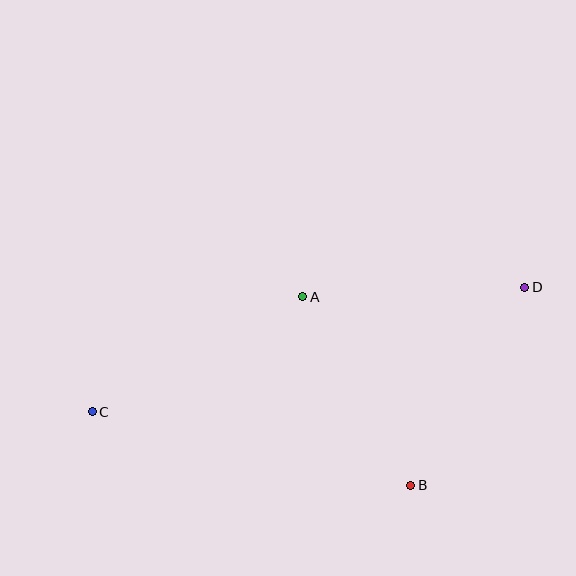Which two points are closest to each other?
Points A and B are closest to each other.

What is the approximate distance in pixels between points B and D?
The distance between B and D is approximately 229 pixels.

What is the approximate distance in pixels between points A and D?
The distance between A and D is approximately 222 pixels.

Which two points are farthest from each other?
Points C and D are farthest from each other.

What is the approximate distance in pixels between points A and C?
The distance between A and C is approximately 240 pixels.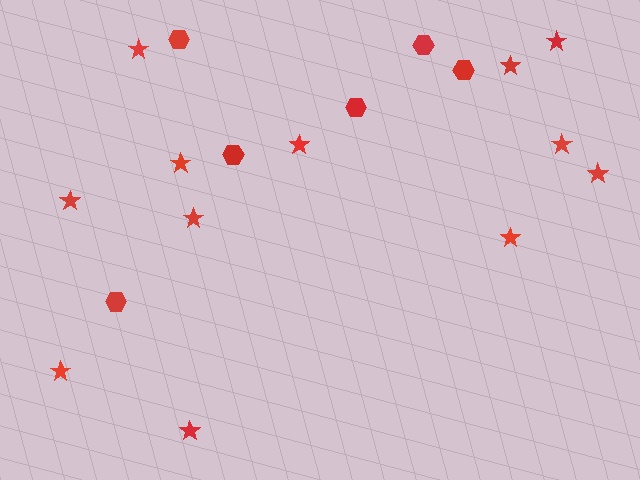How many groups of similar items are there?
There are 2 groups: one group of hexagons (6) and one group of stars (12).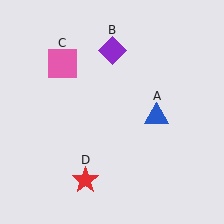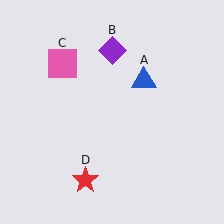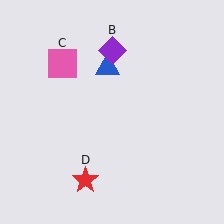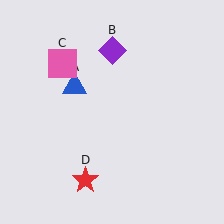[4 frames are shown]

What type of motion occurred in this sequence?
The blue triangle (object A) rotated counterclockwise around the center of the scene.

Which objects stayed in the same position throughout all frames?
Purple diamond (object B) and pink square (object C) and red star (object D) remained stationary.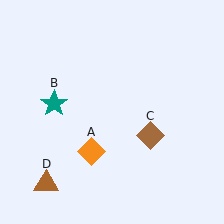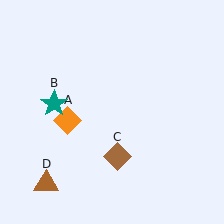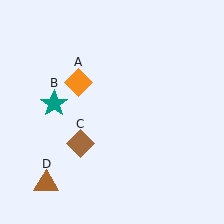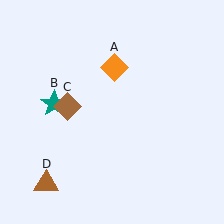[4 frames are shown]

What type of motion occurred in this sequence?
The orange diamond (object A), brown diamond (object C) rotated clockwise around the center of the scene.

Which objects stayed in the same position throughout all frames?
Teal star (object B) and brown triangle (object D) remained stationary.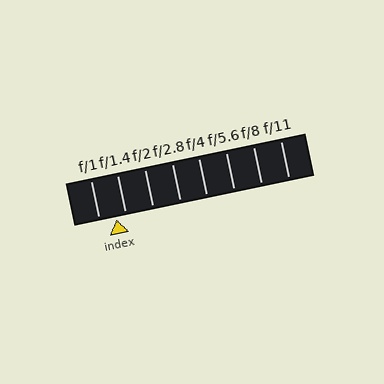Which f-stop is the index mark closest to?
The index mark is closest to f/1.4.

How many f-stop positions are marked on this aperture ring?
There are 8 f-stop positions marked.